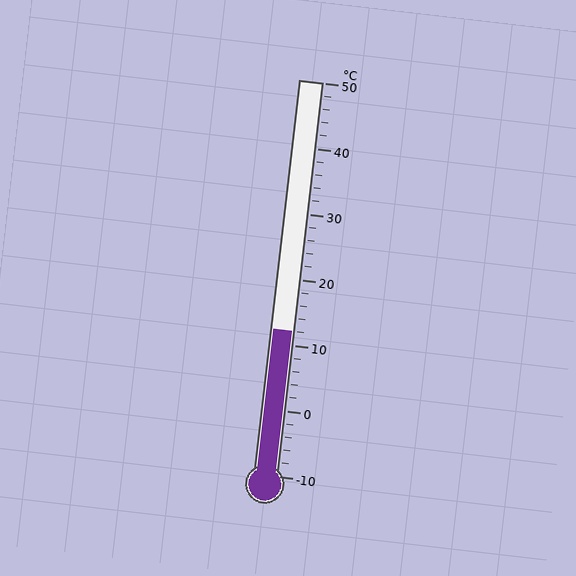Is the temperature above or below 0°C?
The temperature is above 0°C.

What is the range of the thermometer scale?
The thermometer scale ranges from -10°C to 50°C.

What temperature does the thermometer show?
The thermometer shows approximately 12°C.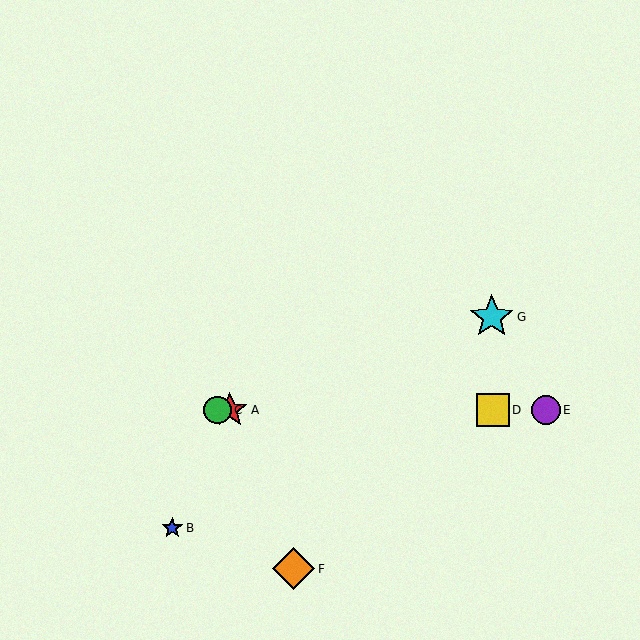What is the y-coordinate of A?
Object A is at y≈410.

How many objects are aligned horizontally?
4 objects (A, C, D, E) are aligned horizontally.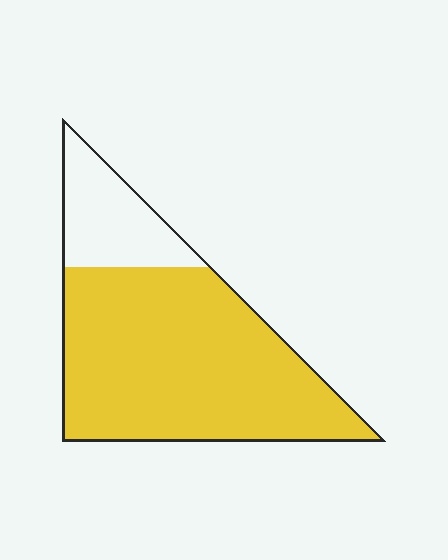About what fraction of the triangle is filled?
About four fifths (4/5).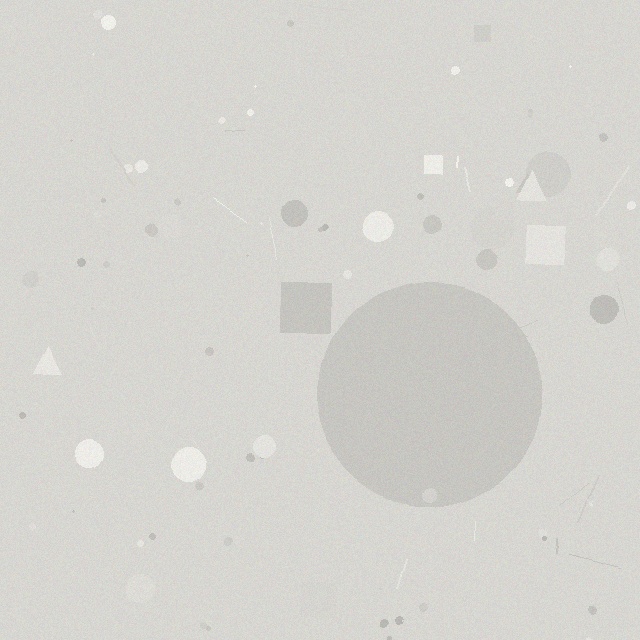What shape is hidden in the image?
A circle is hidden in the image.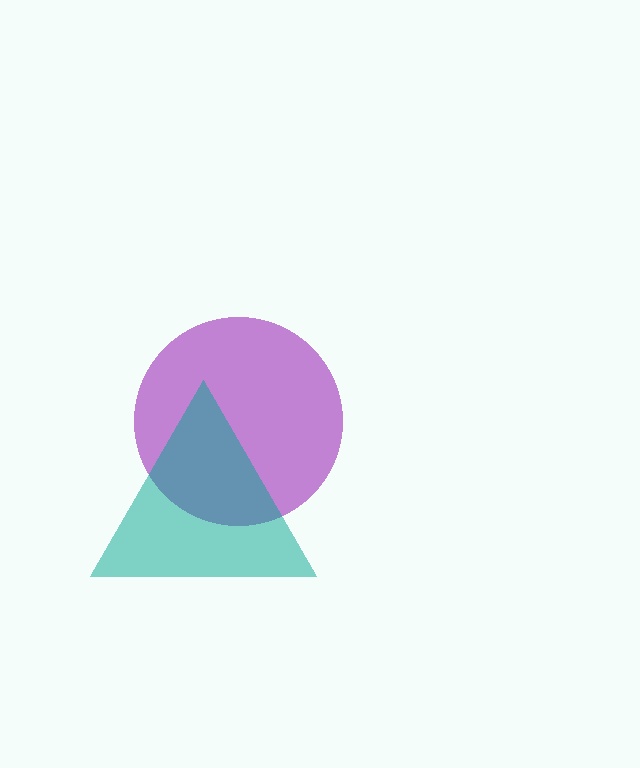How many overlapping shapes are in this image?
There are 2 overlapping shapes in the image.